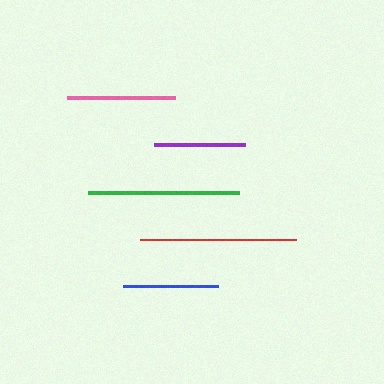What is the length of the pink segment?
The pink segment is approximately 109 pixels long.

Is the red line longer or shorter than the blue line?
The red line is longer than the blue line.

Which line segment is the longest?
The red line is the longest at approximately 156 pixels.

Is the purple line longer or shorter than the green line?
The green line is longer than the purple line.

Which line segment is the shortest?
The purple line is the shortest at approximately 91 pixels.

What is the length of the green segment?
The green segment is approximately 151 pixels long.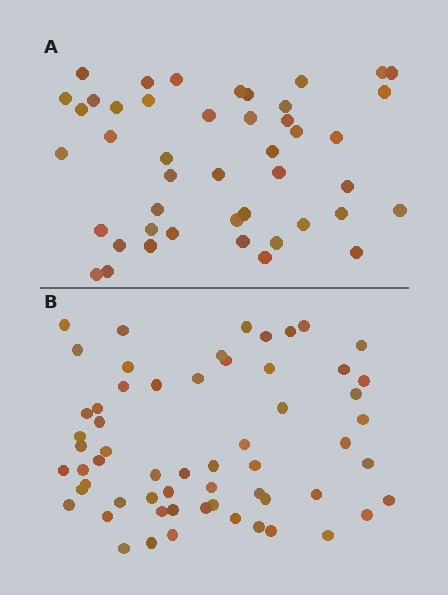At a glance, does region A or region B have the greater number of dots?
Region B (the bottom region) has more dots.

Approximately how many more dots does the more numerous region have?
Region B has approximately 15 more dots than region A.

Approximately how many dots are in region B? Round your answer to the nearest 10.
About 60 dots.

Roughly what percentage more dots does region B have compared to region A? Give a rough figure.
About 35% more.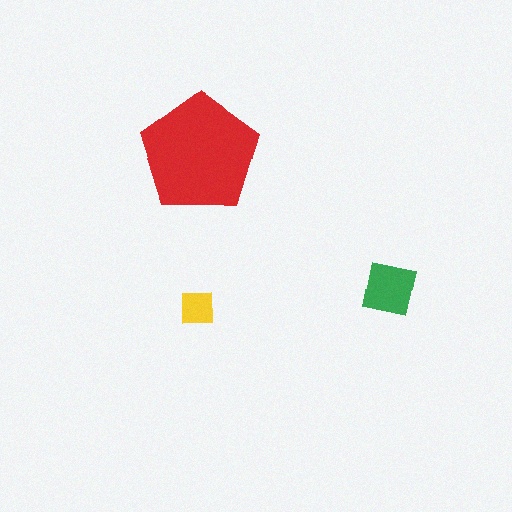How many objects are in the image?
There are 3 objects in the image.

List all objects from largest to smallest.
The red pentagon, the green square, the yellow square.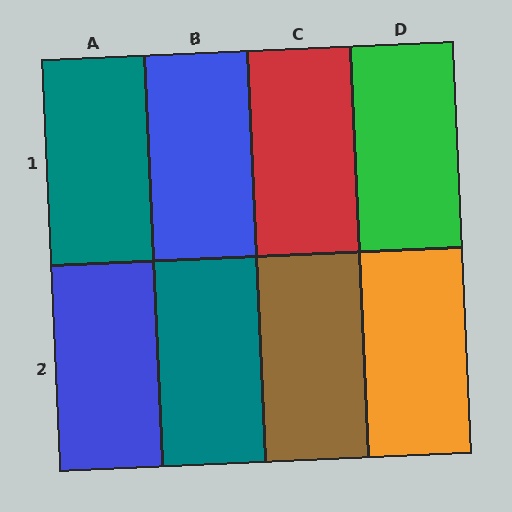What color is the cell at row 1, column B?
Blue.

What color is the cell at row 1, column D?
Green.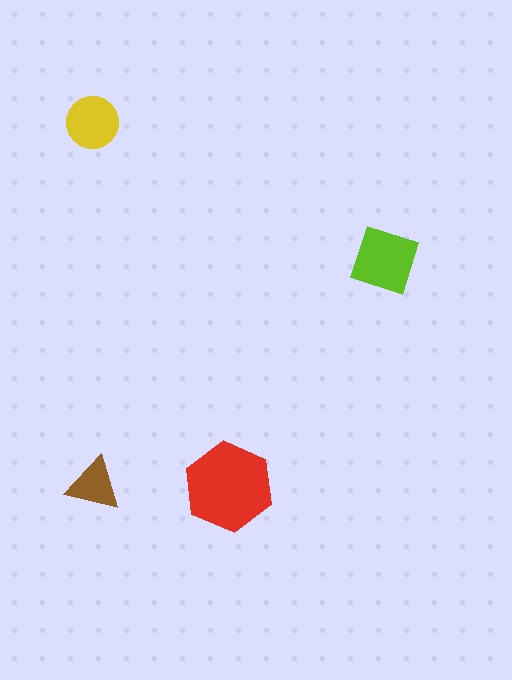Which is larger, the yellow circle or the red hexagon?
The red hexagon.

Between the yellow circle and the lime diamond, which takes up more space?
The lime diamond.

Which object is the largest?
The red hexagon.